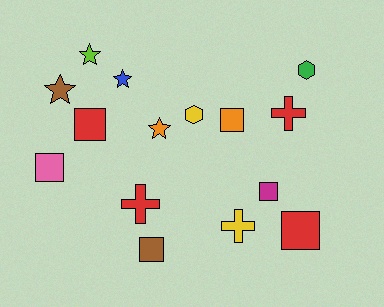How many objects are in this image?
There are 15 objects.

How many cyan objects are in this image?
There are no cyan objects.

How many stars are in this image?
There are 4 stars.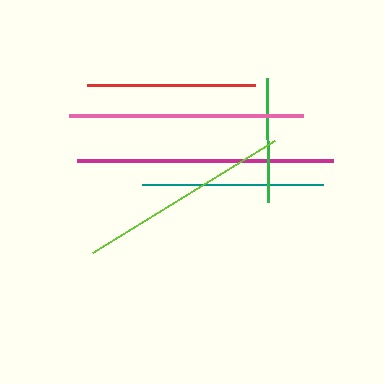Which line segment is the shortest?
The green line is the shortest at approximately 123 pixels.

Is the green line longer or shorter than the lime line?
The lime line is longer than the green line.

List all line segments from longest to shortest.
From longest to shortest: magenta, pink, lime, teal, red, green.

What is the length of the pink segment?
The pink segment is approximately 234 pixels long.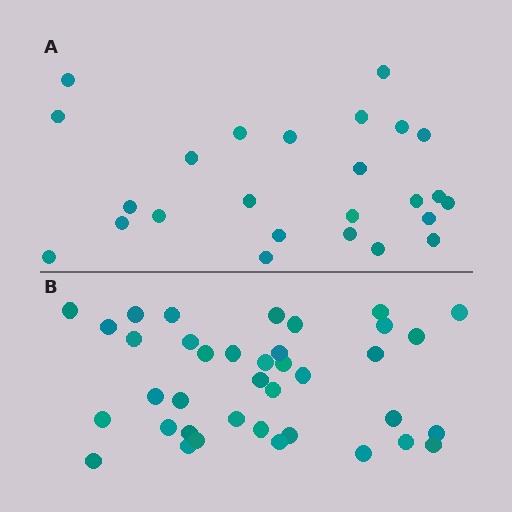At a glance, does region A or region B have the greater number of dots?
Region B (the bottom region) has more dots.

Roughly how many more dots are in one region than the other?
Region B has approximately 15 more dots than region A.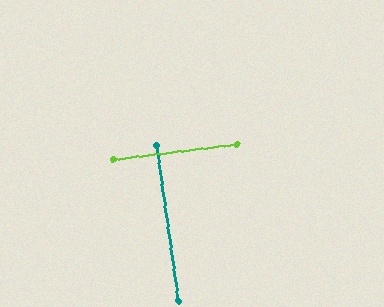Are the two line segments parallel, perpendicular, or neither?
Perpendicular — they meet at approximately 89°.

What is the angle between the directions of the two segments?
Approximately 89 degrees.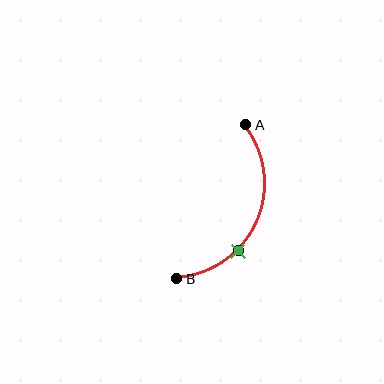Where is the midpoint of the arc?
The arc midpoint is the point on the curve farthest from the straight line joining A and B. It sits to the right of that line.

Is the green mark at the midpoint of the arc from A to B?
No. The green mark lies on the arc but is closer to endpoint B. The arc midpoint would be at the point on the curve equidistant along the arc from both A and B.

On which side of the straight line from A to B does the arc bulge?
The arc bulges to the right of the straight line connecting A and B.